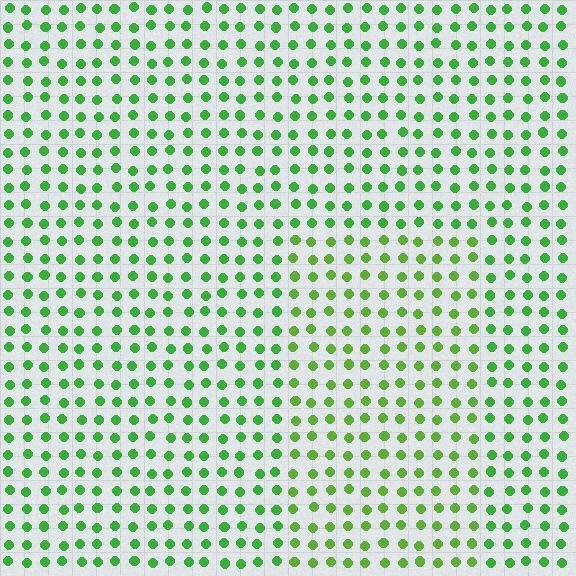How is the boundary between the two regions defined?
The boundary is defined purely by a slight shift in hue (about 20 degrees). Spacing, size, and orientation are identical on both sides.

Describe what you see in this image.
The image is filled with small green elements in a uniform arrangement. A rectangle-shaped region is visible where the elements are tinted to a slightly different hue, forming a subtle color boundary.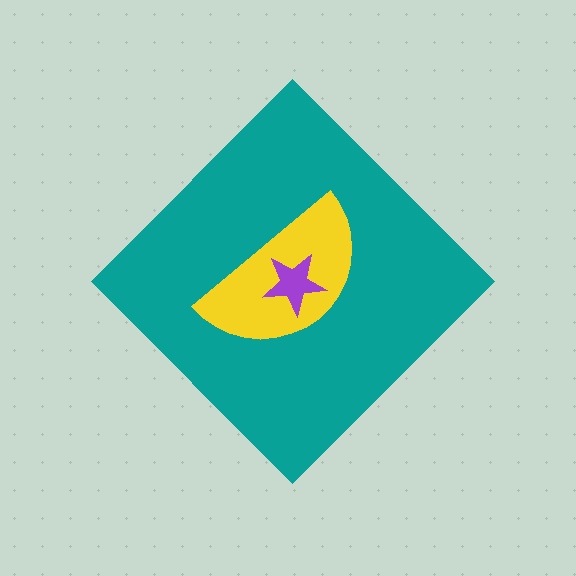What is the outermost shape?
The teal diamond.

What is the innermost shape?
The purple star.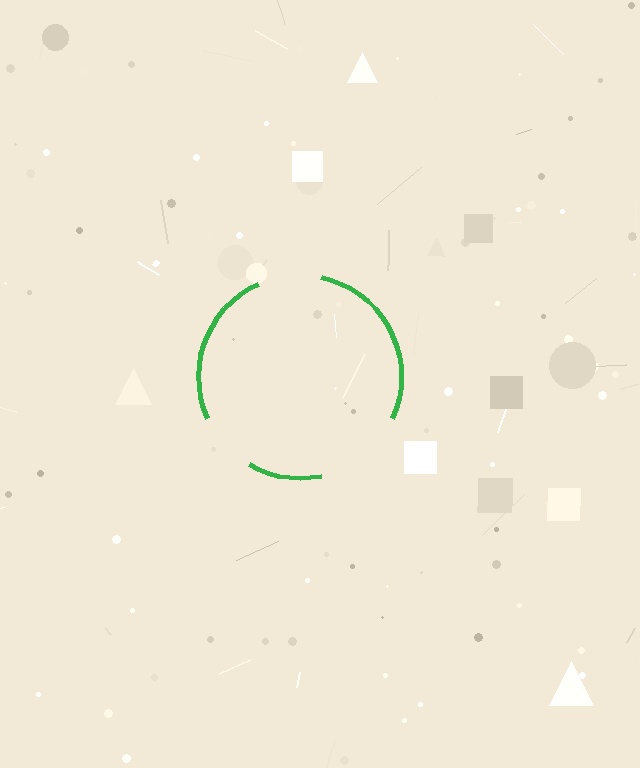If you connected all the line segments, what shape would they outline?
They would outline a circle.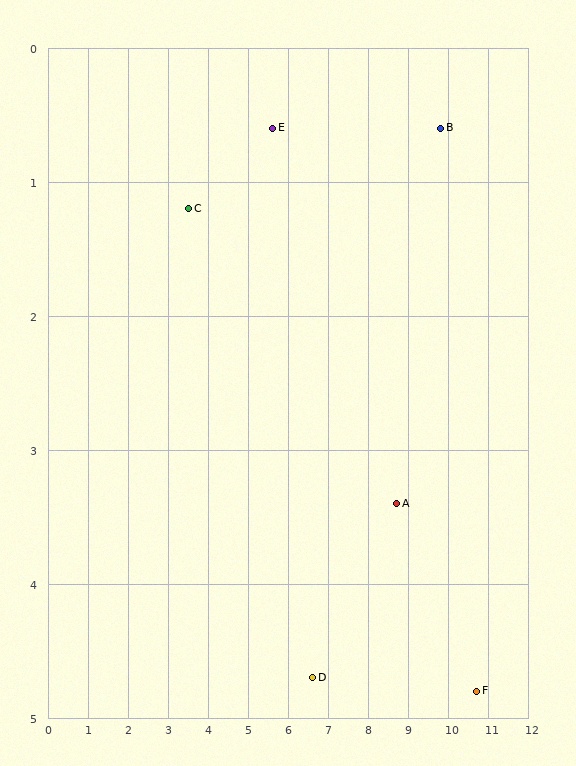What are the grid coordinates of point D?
Point D is at approximately (6.6, 4.7).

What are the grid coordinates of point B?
Point B is at approximately (9.8, 0.6).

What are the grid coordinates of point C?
Point C is at approximately (3.5, 1.2).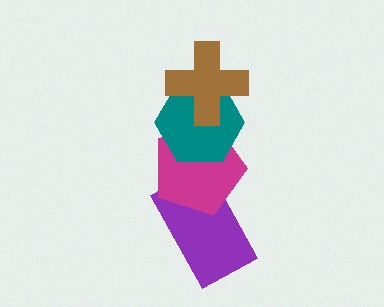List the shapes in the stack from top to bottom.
From top to bottom: the brown cross, the teal hexagon, the magenta pentagon, the purple rectangle.